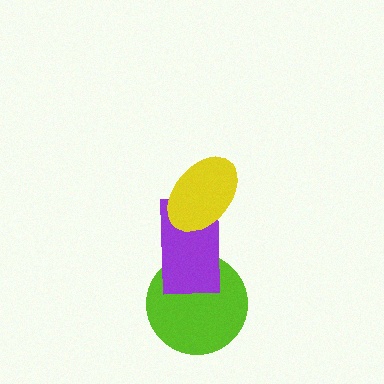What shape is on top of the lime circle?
The purple rectangle is on top of the lime circle.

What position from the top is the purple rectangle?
The purple rectangle is 2nd from the top.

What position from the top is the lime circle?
The lime circle is 3rd from the top.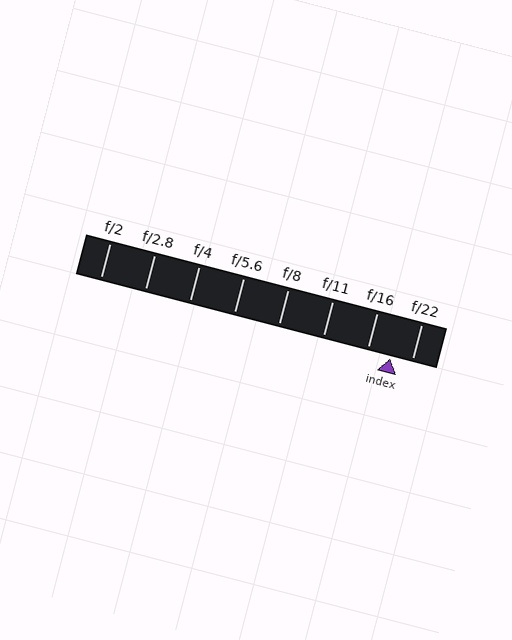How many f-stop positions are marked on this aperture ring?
There are 8 f-stop positions marked.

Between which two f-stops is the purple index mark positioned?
The index mark is between f/16 and f/22.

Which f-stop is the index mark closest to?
The index mark is closest to f/22.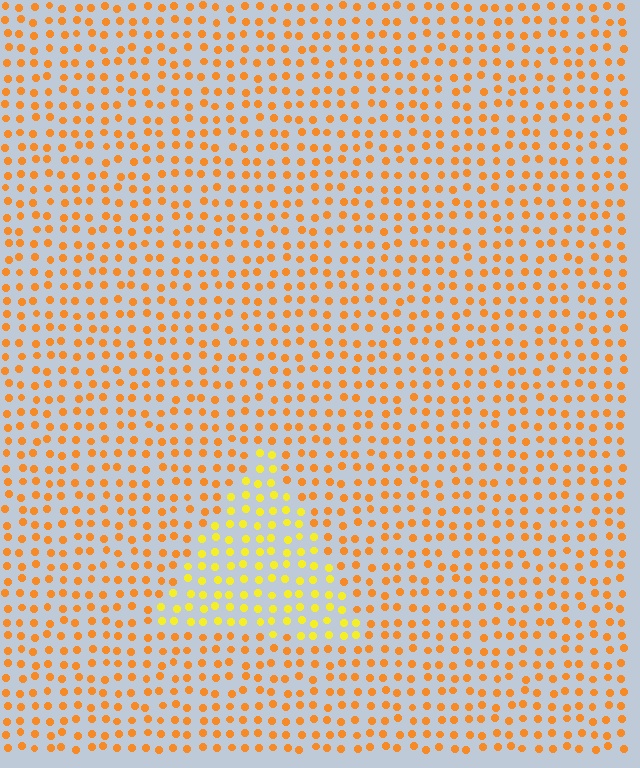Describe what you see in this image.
The image is filled with small orange elements in a uniform arrangement. A triangle-shaped region is visible where the elements are tinted to a slightly different hue, forming a subtle color boundary.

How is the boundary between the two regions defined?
The boundary is defined purely by a slight shift in hue (about 30 degrees). Spacing, size, and orientation are identical on both sides.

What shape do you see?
I see a triangle.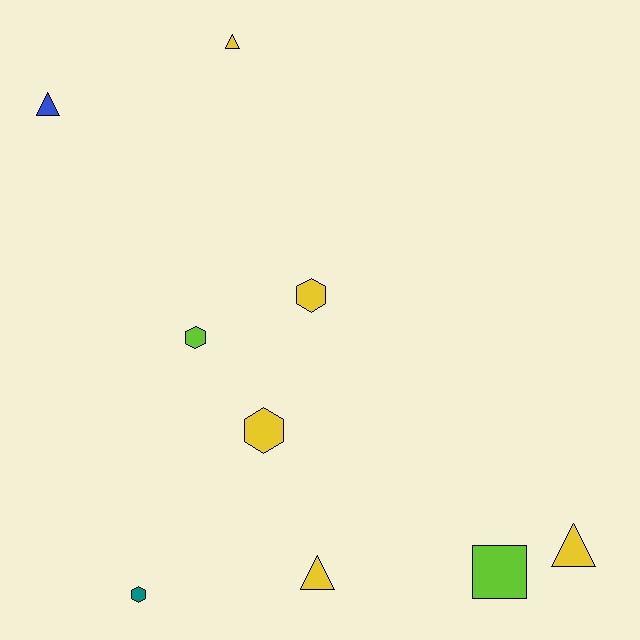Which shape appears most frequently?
Hexagon, with 4 objects.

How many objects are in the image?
There are 9 objects.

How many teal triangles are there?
There are no teal triangles.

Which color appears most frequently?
Yellow, with 5 objects.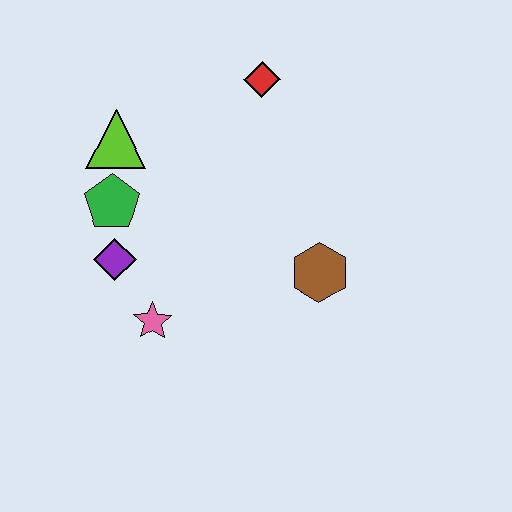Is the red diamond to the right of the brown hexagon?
No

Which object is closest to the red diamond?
The lime triangle is closest to the red diamond.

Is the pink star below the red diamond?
Yes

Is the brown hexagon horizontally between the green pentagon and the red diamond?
No